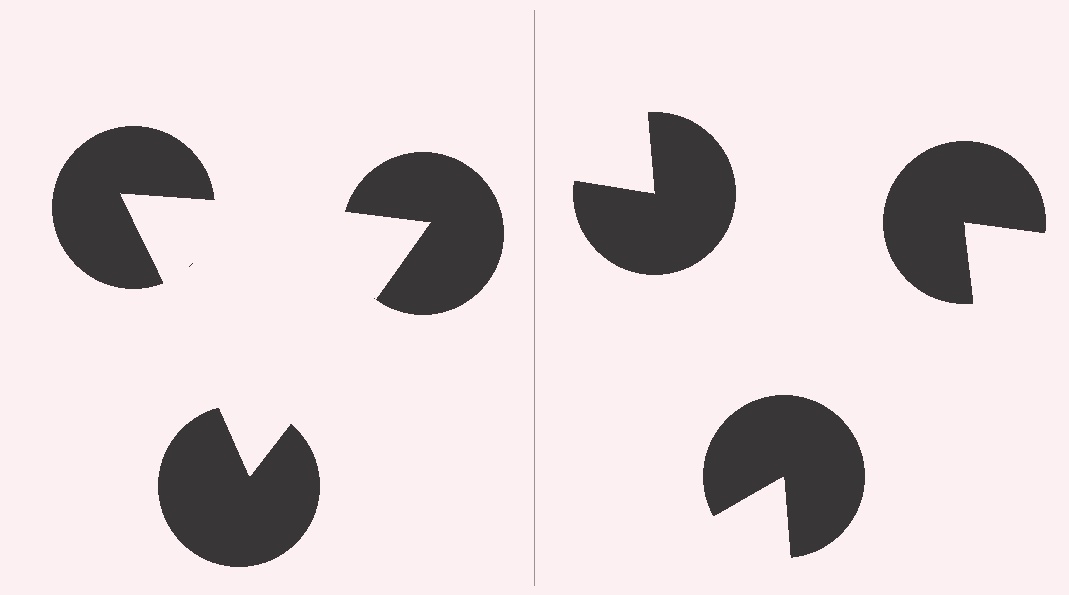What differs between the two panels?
The pac-man discs are positioned identically on both sides; only the wedge orientations differ. On the left they align to a triangle; on the right they are misaligned.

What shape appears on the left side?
An illusory triangle.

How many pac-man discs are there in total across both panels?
6 — 3 on each side.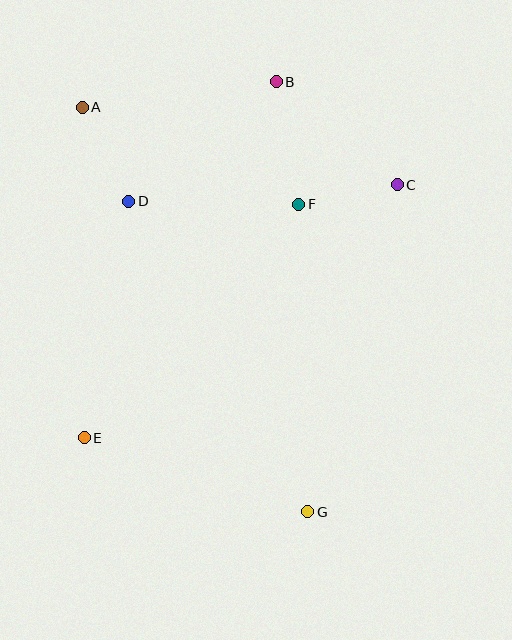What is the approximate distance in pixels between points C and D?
The distance between C and D is approximately 269 pixels.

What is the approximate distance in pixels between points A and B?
The distance between A and B is approximately 196 pixels.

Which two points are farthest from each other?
Points A and G are farthest from each other.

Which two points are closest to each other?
Points C and F are closest to each other.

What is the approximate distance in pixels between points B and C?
The distance between B and C is approximately 159 pixels.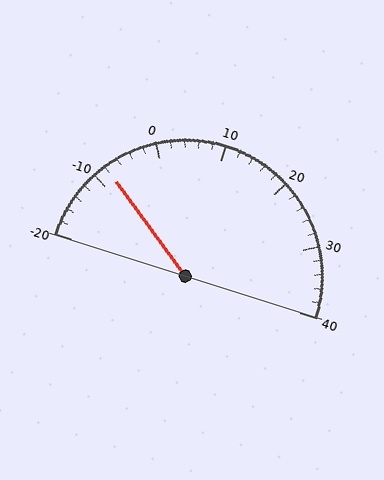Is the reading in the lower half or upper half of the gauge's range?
The reading is in the lower half of the range (-20 to 40).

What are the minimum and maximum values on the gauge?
The gauge ranges from -20 to 40.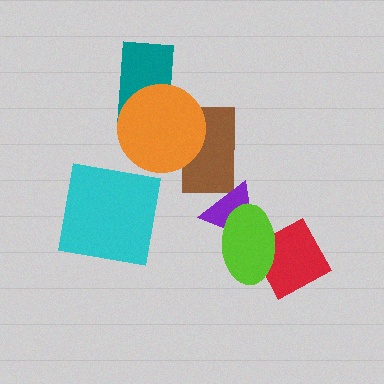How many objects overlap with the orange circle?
2 objects overlap with the orange circle.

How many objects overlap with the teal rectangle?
1 object overlaps with the teal rectangle.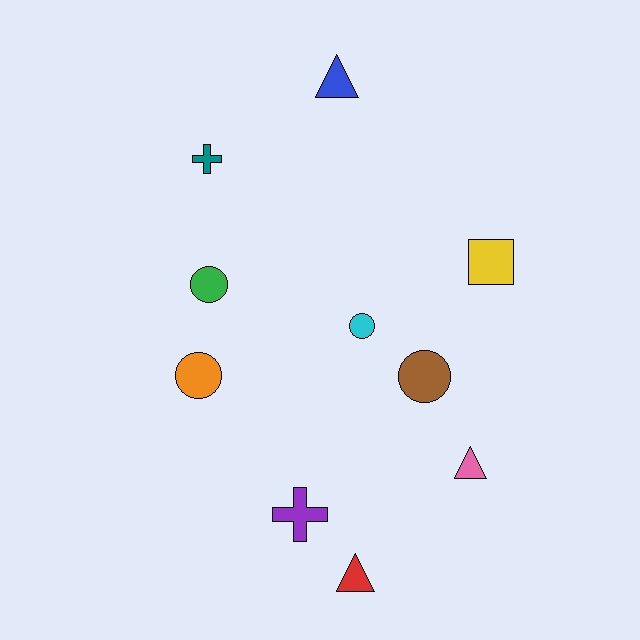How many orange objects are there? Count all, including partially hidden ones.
There is 1 orange object.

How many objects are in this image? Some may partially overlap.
There are 10 objects.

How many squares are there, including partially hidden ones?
There is 1 square.